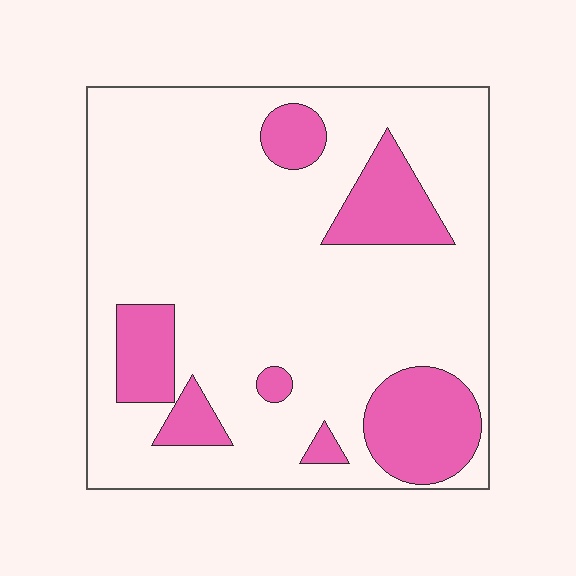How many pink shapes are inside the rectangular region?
7.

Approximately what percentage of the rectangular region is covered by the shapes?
Approximately 20%.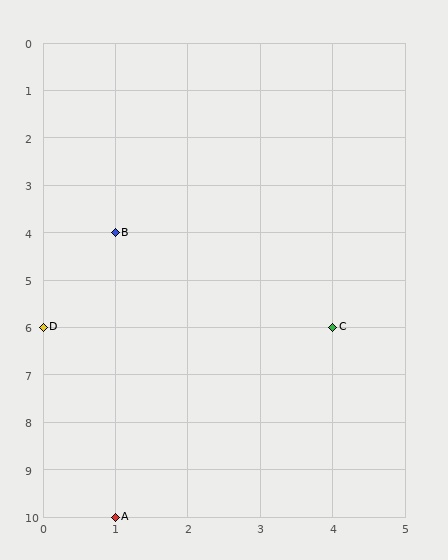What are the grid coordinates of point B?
Point B is at grid coordinates (1, 4).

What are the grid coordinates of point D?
Point D is at grid coordinates (0, 6).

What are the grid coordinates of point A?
Point A is at grid coordinates (1, 10).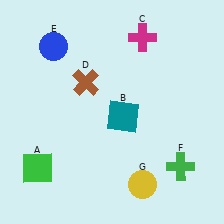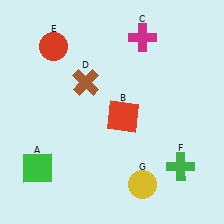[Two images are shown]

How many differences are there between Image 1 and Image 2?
There are 2 differences between the two images.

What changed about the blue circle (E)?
In Image 1, E is blue. In Image 2, it changed to red.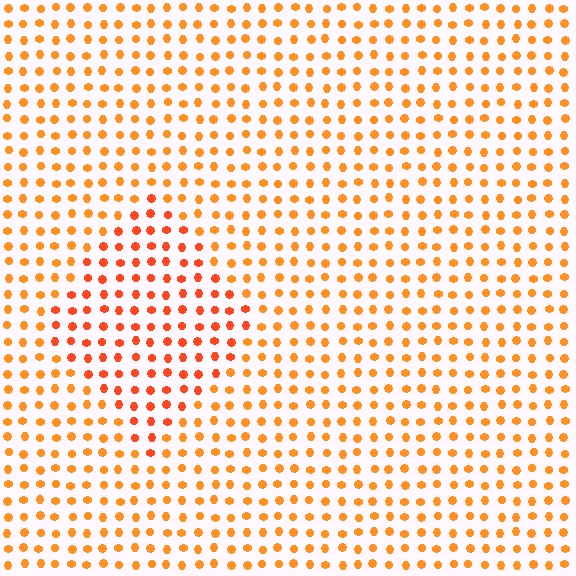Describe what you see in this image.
The image is filled with small orange elements in a uniform arrangement. A diamond-shaped region is visible where the elements are tinted to a slightly different hue, forming a subtle color boundary.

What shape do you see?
I see a diamond.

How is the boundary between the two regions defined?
The boundary is defined purely by a slight shift in hue (about 20 degrees). Spacing, size, and orientation are identical on both sides.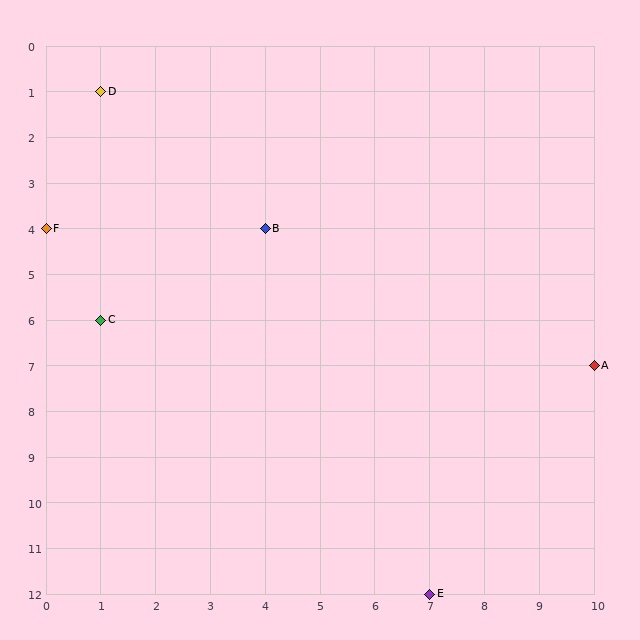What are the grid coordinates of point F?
Point F is at grid coordinates (0, 4).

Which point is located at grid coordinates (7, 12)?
Point E is at (7, 12).